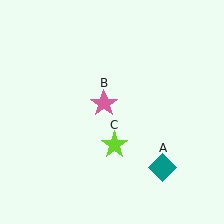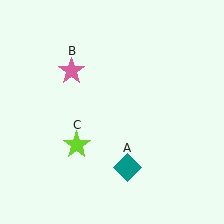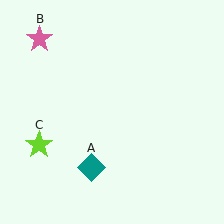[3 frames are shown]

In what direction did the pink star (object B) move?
The pink star (object B) moved up and to the left.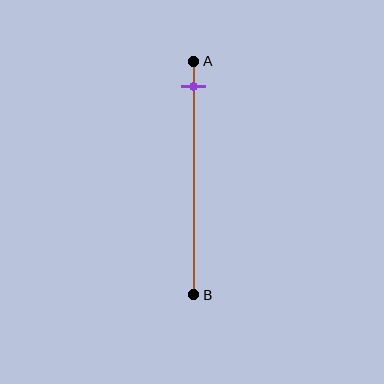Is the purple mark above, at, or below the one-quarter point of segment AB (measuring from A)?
The purple mark is above the one-quarter point of segment AB.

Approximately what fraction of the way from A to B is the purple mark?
The purple mark is approximately 10% of the way from A to B.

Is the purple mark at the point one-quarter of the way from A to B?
No, the mark is at about 10% from A, not at the 25% one-quarter point.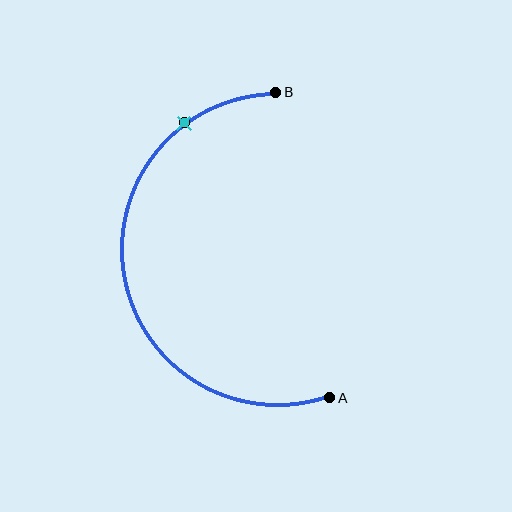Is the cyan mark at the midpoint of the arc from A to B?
No. The cyan mark lies on the arc but is closer to endpoint B. The arc midpoint would be at the point on the curve equidistant along the arc from both A and B.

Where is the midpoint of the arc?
The arc midpoint is the point on the curve farthest from the straight line joining A and B. It sits to the left of that line.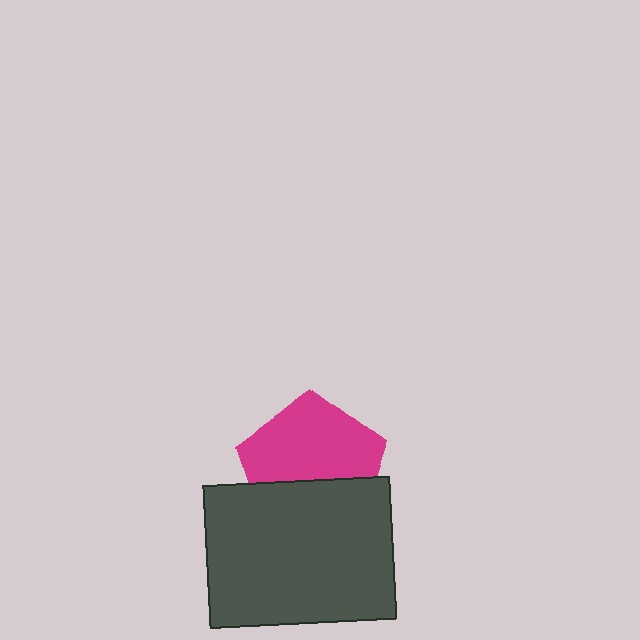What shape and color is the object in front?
The object in front is a dark gray rectangle.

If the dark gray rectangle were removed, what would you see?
You would see the complete magenta pentagon.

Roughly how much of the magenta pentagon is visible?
About half of it is visible (roughly 61%).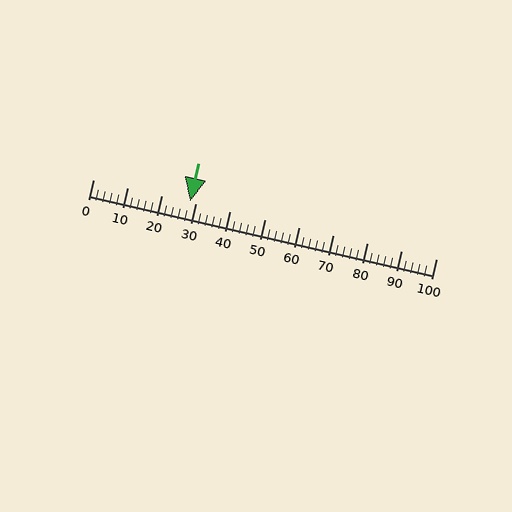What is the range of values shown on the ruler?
The ruler shows values from 0 to 100.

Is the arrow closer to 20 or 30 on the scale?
The arrow is closer to 30.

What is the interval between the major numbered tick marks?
The major tick marks are spaced 10 units apart.